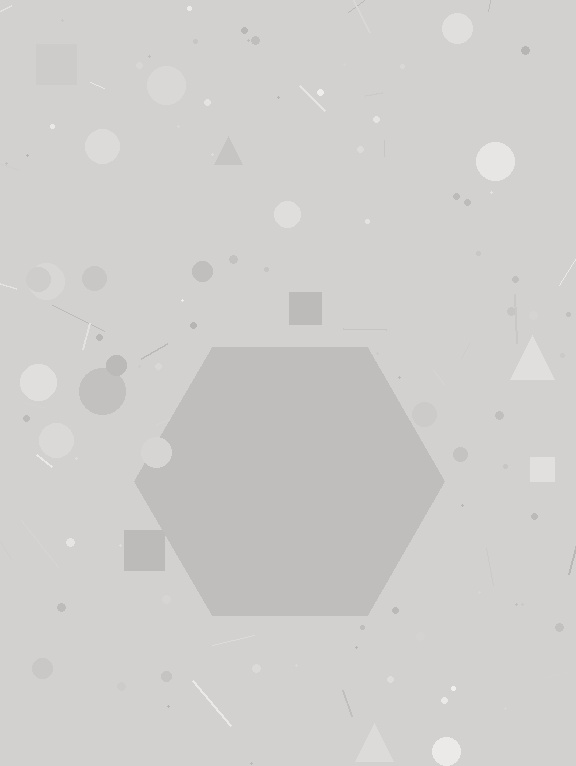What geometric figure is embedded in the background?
A hexagon is embedded in the background.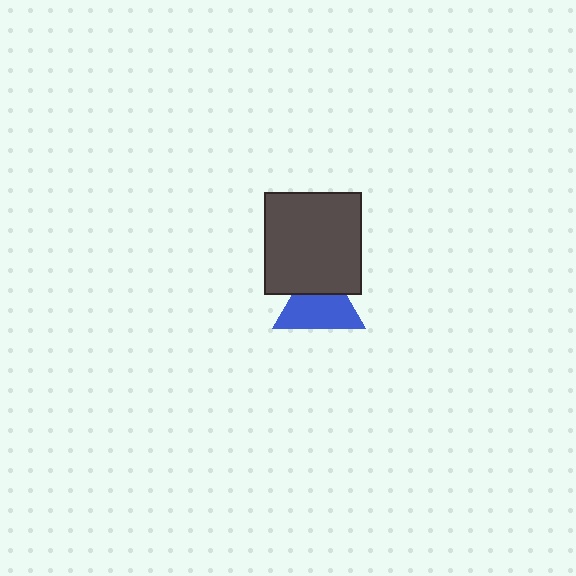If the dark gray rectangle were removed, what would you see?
You would see the complete blue triangle.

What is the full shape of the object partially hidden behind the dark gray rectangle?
The partially hidden object is a blue triangle.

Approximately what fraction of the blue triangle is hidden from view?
Roughly 34% of the blue triangle is hidden behind the dark gray rectangle.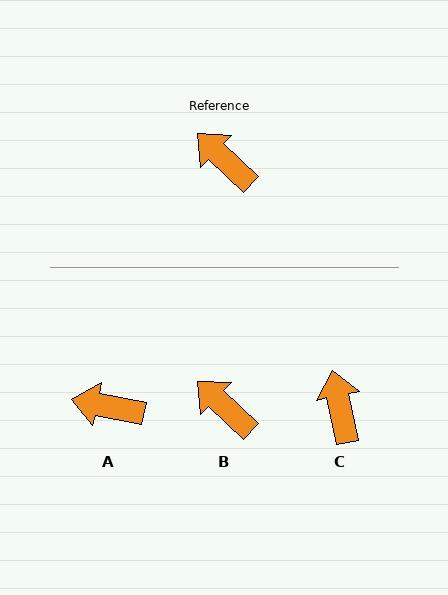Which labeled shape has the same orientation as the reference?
B.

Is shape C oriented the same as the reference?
No, it is off by about 35 degrees.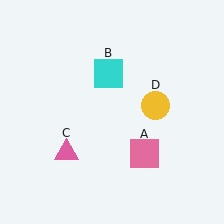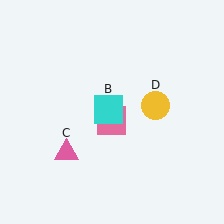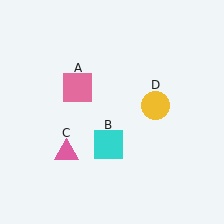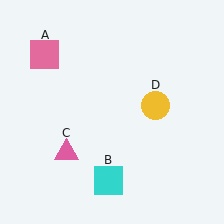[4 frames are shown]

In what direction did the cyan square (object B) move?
The cyan square (object B) moved down.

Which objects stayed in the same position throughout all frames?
Pink triangle (object C) and yellow circle (object D) remained stationary.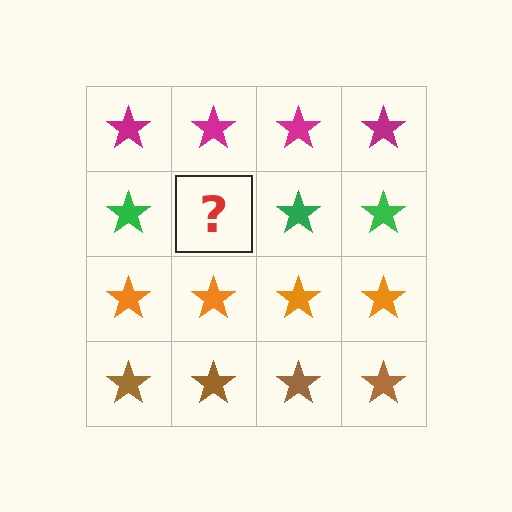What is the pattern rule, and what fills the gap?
The rule is that each row has a consistent color. The gap should be filled with a green star.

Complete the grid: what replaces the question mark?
The question mark should be replaced with a green star.